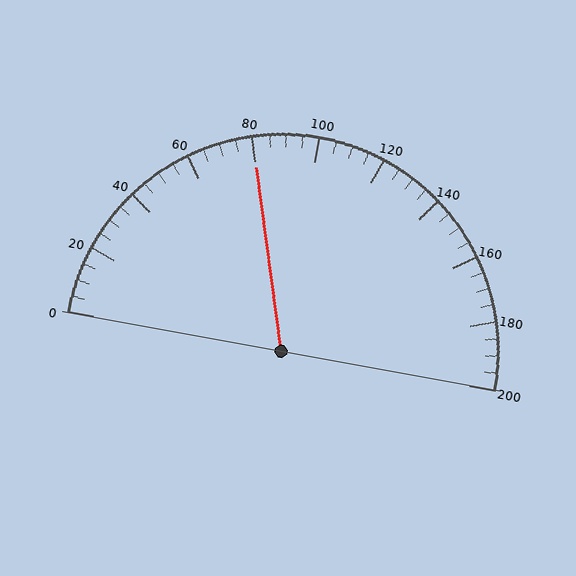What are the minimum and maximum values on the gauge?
The gauge ranges from 0 to 200.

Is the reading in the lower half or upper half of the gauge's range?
The reading is in the lower half of the range (0 to 200).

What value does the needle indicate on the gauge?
The needle indicates approximately 80.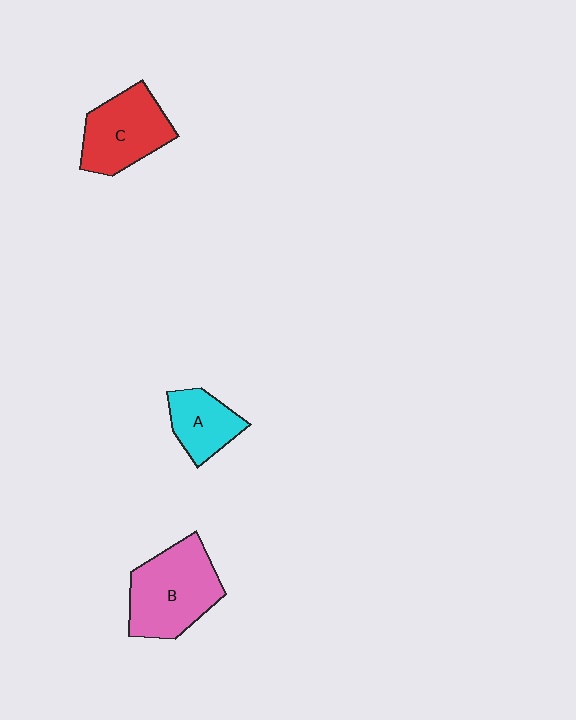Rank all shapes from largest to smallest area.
From largest to smallest: B (pink), C (red), A (cyan).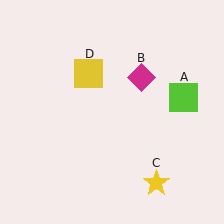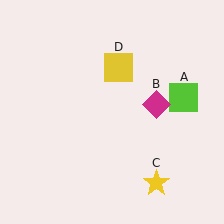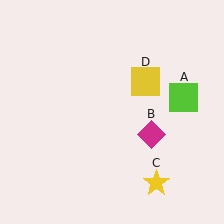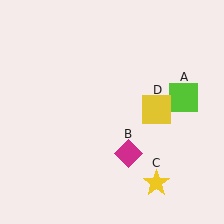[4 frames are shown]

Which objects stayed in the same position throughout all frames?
Lime square (object A) and yellow star (object C) remained stationary.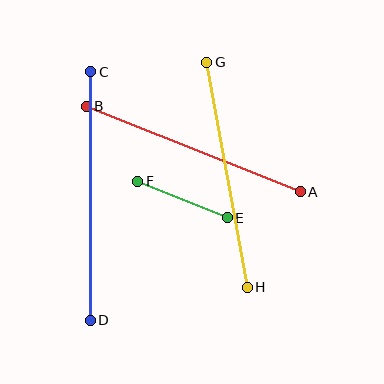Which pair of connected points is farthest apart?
Points C and D are farthest apart.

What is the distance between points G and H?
The distance is approximately 229 pixels.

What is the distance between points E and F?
The distance is approximately 97 pixels.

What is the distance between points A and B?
The distance is approximately 230 pixels.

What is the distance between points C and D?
The distance is approximately 249 pixels.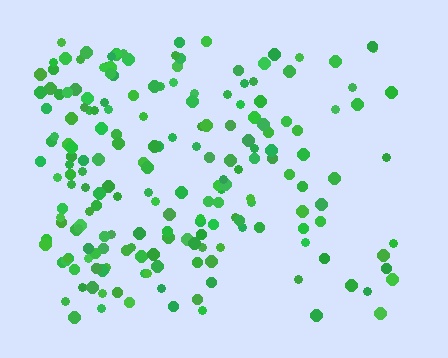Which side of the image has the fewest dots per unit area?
The right.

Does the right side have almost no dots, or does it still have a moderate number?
Still a moderate number, just noticeably fewer than the left.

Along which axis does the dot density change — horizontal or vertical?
Horizontal.